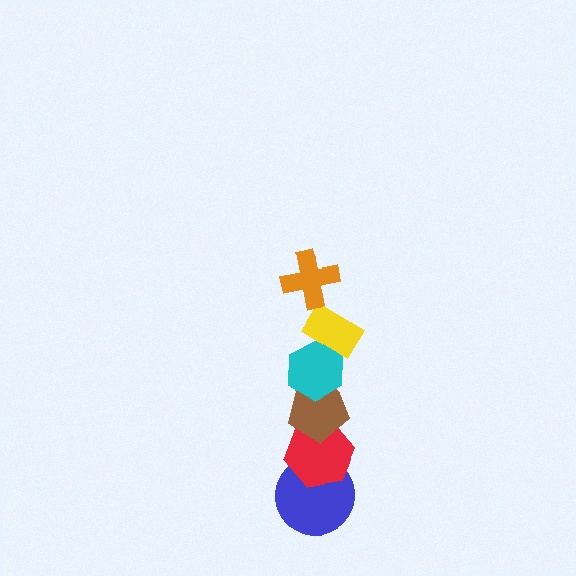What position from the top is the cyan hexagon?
The cyan hexagon is 3rd from the top.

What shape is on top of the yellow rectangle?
The orange cross is on top of the yellow rectangle.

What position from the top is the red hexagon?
The red hexagon is 5th from the top.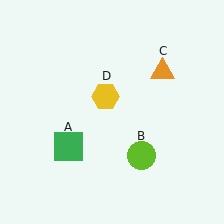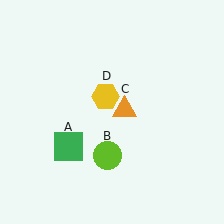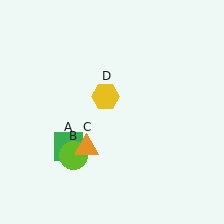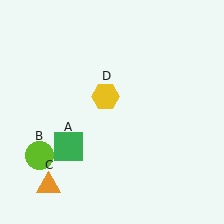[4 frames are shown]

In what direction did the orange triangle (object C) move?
The orange triangle (object C) moved down and to the left.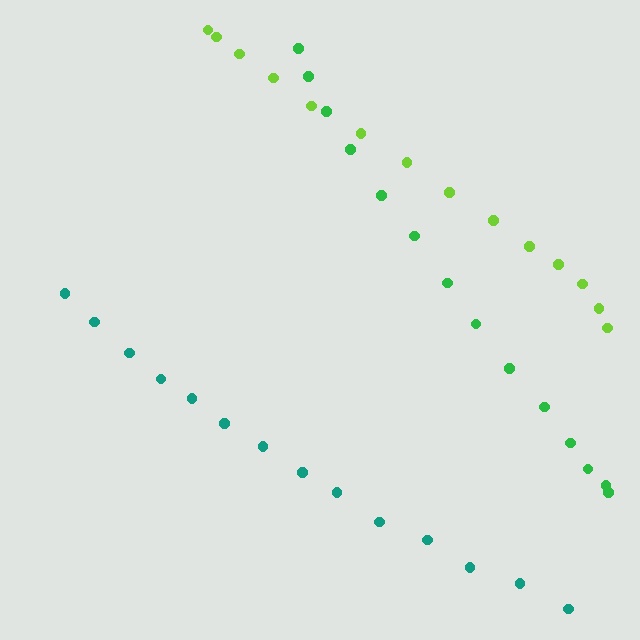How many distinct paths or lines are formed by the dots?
There are 3 distinct paths.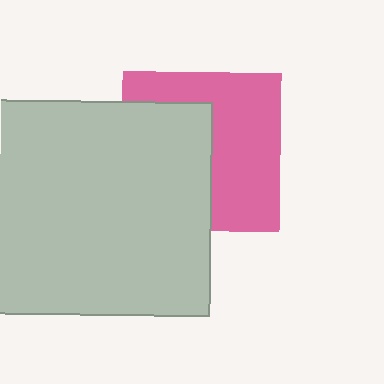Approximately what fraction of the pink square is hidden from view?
Roughly 46% of the pink square is hidden behind the light gray rectangle.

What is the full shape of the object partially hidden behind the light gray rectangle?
The partially hidden object is a pink square.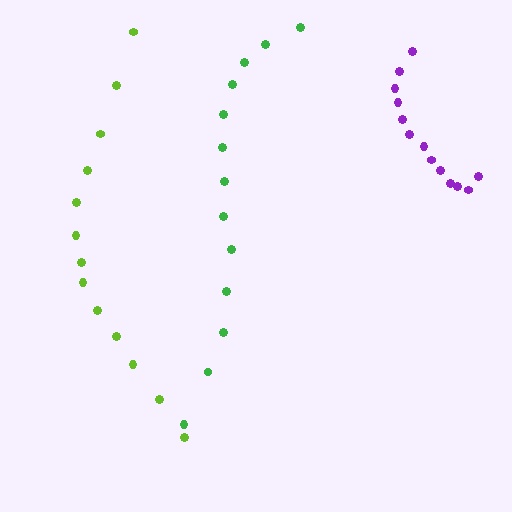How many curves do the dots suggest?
There are 3 distinct paths.